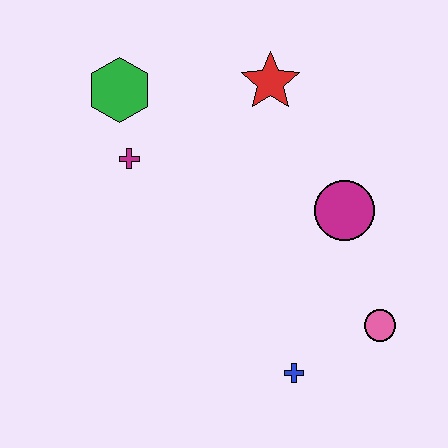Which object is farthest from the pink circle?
The green hexagon is farthest from the pink circle.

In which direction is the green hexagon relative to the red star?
The green hexagon is to the left of the red star.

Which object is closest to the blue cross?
The pink circle is closest to the blue cross.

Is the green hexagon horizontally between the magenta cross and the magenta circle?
No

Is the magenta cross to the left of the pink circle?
Yes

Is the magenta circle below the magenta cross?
Yes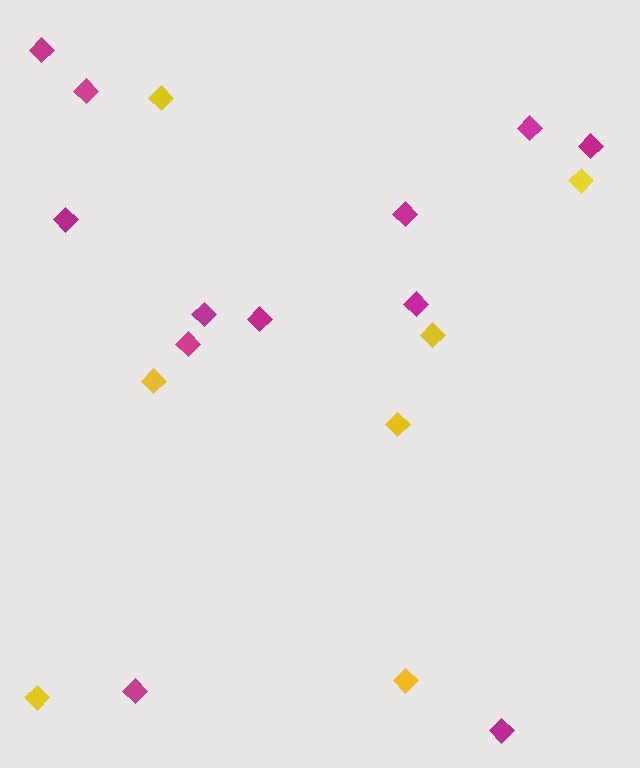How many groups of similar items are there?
There are 2 groups: one group of magenta diamonds (12) and one group of yellow diamonds (7).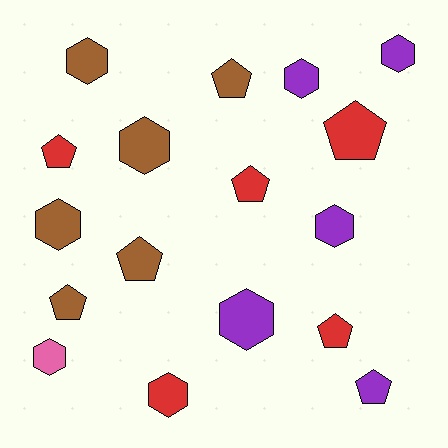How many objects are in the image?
There are 17 objects.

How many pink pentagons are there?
There are no pink pentagons.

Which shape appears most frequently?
Hexagon, with 9 objects.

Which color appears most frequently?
Brown, with 6 objects.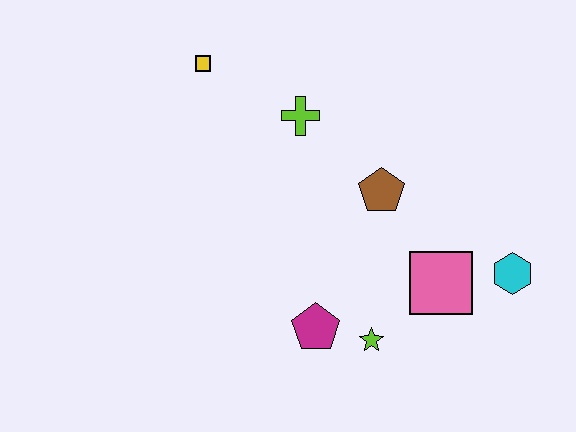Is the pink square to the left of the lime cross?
No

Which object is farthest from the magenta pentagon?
The yellow square is farthest from the magenta pentagon.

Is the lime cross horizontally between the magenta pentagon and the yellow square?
Yes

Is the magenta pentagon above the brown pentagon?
No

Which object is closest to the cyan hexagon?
The pink square is closest to the cyan hexagon.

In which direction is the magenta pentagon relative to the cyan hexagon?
The magenta pentagon is to the left of the cyan hexagon.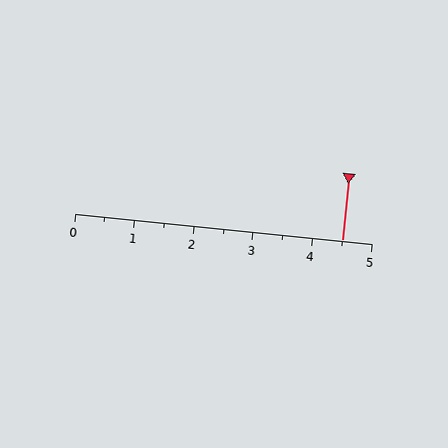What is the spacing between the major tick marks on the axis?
The major ticks are spaced 1 apart.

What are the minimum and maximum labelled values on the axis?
The axis runs from 0 to 5.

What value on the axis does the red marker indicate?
The marker indicates approximately 4.5.